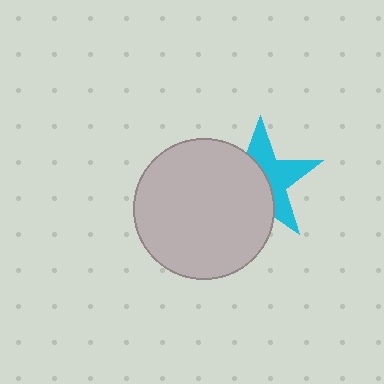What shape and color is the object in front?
The object in front is a light gray circle.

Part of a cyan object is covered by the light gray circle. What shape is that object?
It is a star.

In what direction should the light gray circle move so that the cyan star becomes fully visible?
The light gray circle should move left. That is the shortest direction to clear the overlap and leave the cyan star fully visible.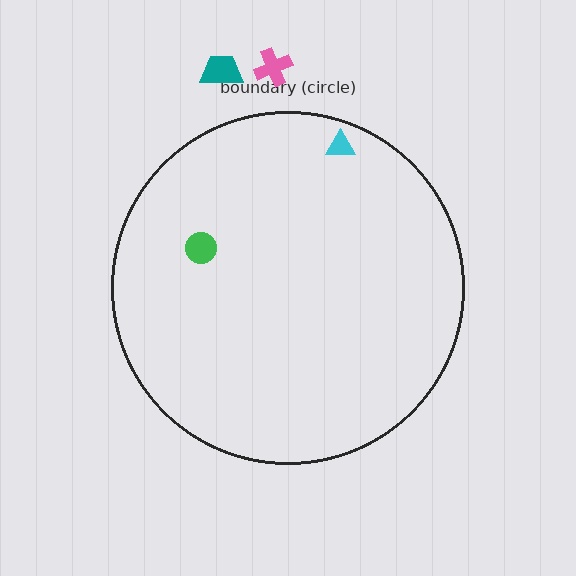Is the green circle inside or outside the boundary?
Inside.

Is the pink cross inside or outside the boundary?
Outside.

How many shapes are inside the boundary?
2 inside, 2 outside.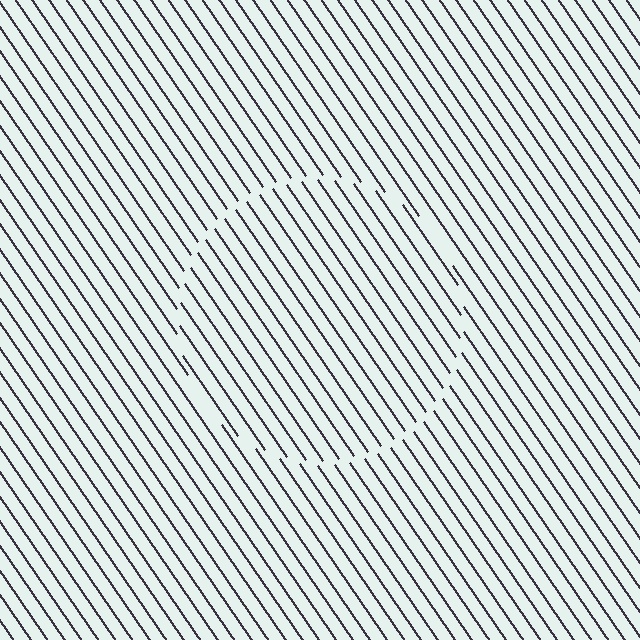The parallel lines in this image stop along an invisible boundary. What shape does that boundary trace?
An illusory circle. The interior of the shape contains the same grating, shifted by half a period — the contour is defined by the phase discontinuity where line-ends from the inner and outer gratings abut.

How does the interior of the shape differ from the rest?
The interior of the shape contains the same grating, shifted by half a period — the contour is defined by the phase discontinuity where line-ends from the inner and outer gratings abut.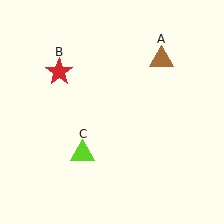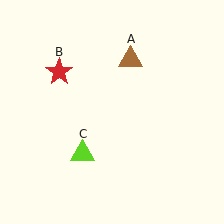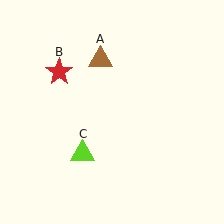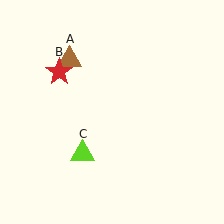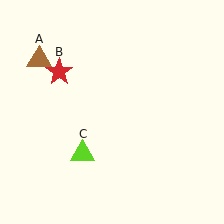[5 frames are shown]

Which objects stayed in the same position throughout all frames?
Red star (object B) and lime triangle (object C) remained stationary.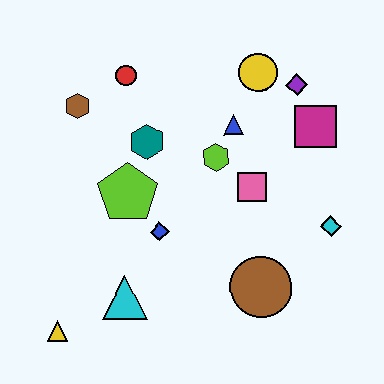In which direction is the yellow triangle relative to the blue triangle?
The yellow triangle is below the blue triangle.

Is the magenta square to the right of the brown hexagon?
Yes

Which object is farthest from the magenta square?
The yellow triangle is farthest from the magenta square.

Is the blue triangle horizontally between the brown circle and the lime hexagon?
Yes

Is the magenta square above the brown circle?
Yes